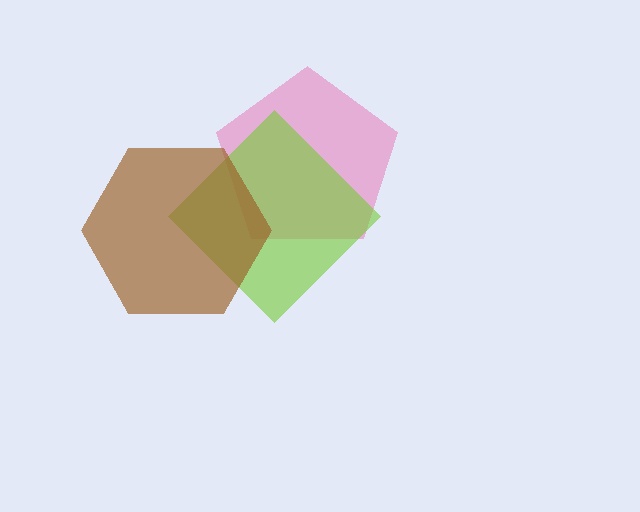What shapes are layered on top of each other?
The layered shapes are: a pink pentagon, a lime diamond, a brown hexagon.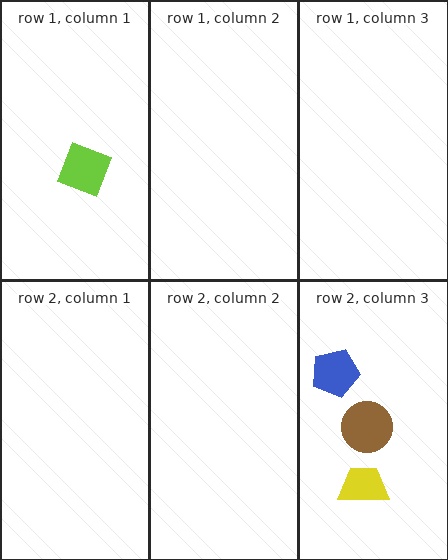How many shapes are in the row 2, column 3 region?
3.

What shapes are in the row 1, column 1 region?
The lime square.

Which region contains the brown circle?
The row 2, column 3 region.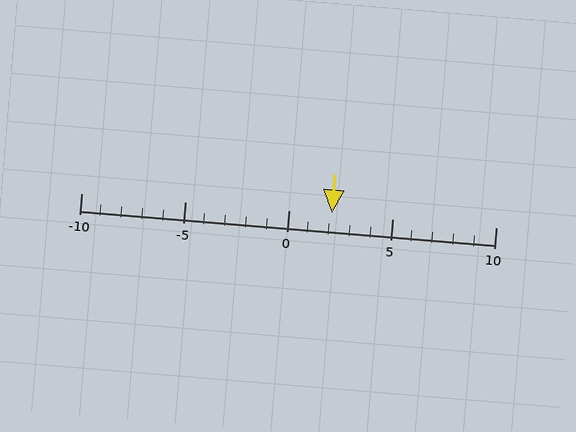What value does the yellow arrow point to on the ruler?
The yellow arrow points to approximately 2.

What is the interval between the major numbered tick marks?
The major tick marks are spaced 5 units apart.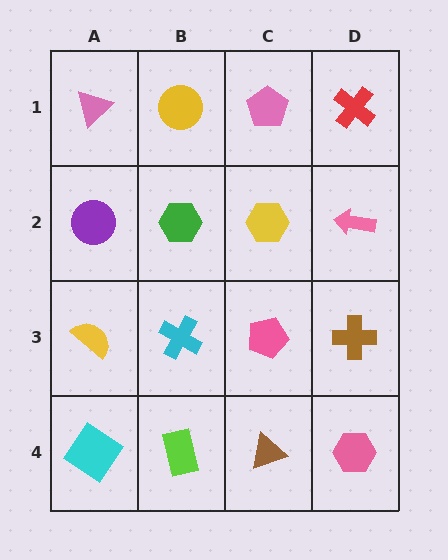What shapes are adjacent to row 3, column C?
A yellow hexagon (row 2, column C), a brown triangle (row 4, column C), a cyan cross (row 3, column B), a brown cross (row 3, column D).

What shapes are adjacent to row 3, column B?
A green hexagon (row 2, column B), a lime rectangle (row 4, column B), a yellow semicircle (row 3, column A), a pink pentagon (row 3, column C).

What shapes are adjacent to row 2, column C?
A pink pentagon (row 1, column C), a pink pentagon (row 3, column C), a green hexagon (row 2, column B), a pink arrow (row 2, column D).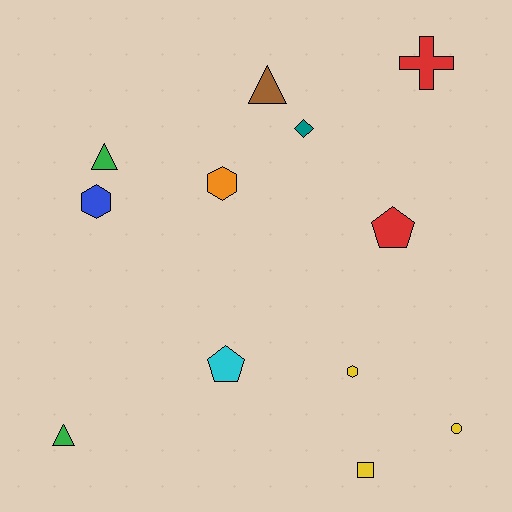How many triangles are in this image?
There are 3 triangles.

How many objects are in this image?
There are 12 objects.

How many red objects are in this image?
There are 2 red objects.